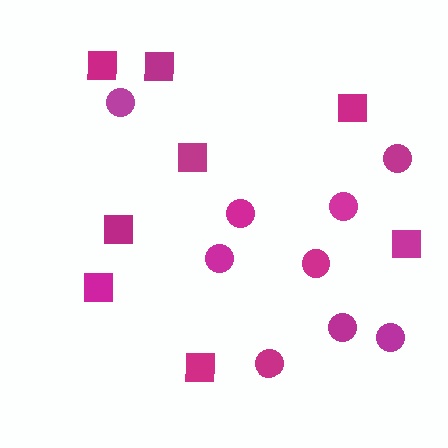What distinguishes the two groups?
There are 2 groups: one group of circles (9) and one group of squares (8).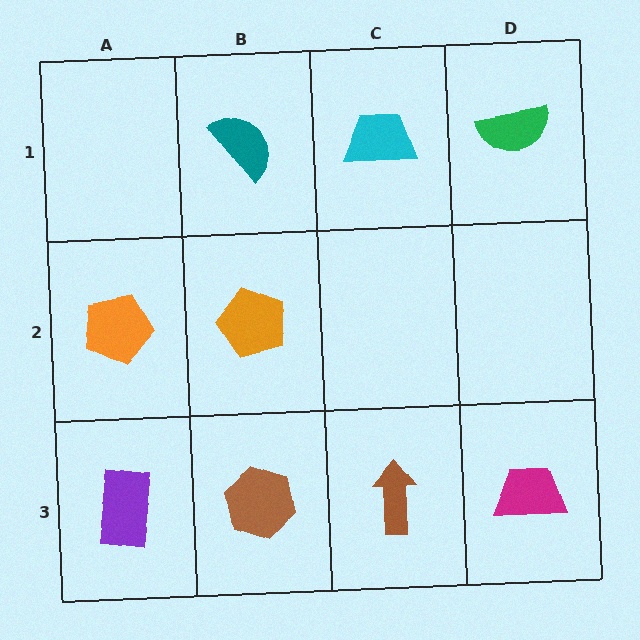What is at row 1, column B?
A teal semicircle.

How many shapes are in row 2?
2 shapes.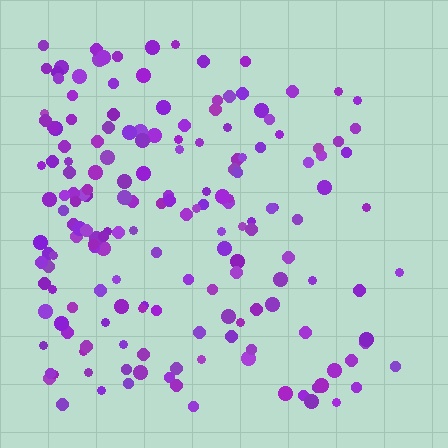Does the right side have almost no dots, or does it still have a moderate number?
Still a moderate number, just noticeably fewer than the left.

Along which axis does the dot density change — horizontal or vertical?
Horizontal.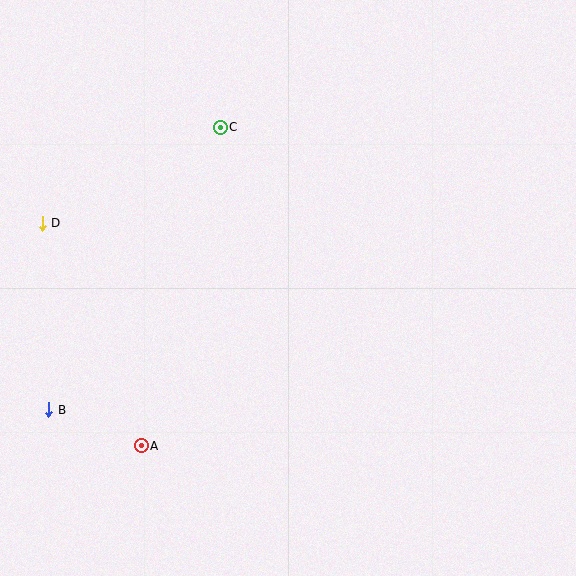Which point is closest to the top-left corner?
Point D is closest to the top-left corner.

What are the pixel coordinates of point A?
Point A is at (141, 446).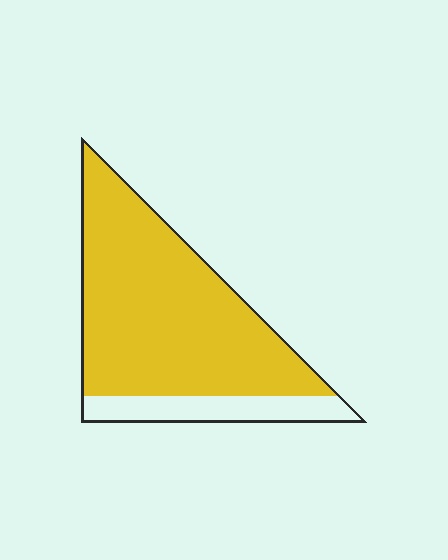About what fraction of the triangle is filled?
About five sixths (5/6).